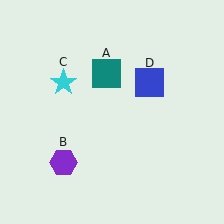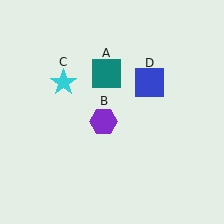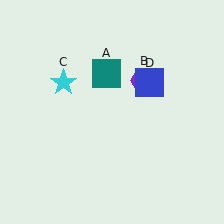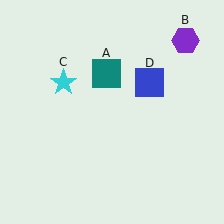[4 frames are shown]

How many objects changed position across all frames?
1 object changed position: purple hexagon (object B).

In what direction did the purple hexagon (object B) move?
The purple hexagon (object B) moved up and to the right.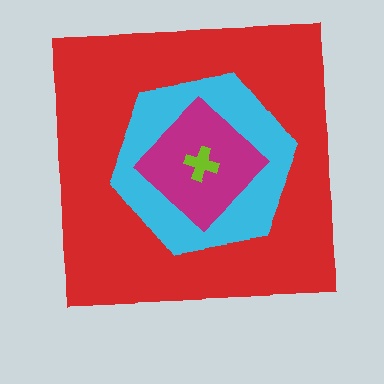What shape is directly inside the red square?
The cyan hexagon.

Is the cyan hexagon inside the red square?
Yes.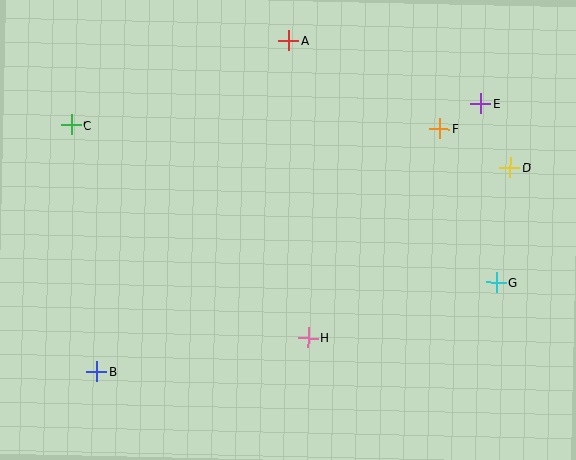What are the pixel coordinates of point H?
Point H is at (308, 338).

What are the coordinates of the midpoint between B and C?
The midpoint between B and C is at (84, 248).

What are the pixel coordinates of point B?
Point B is at (97, 371).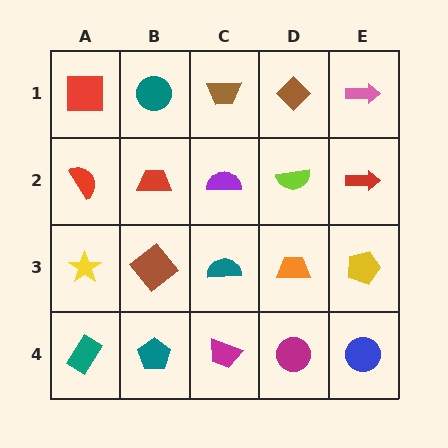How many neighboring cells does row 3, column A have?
3.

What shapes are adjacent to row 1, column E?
A red arrow (row 2, column E), a brown diamond (row 1, column D).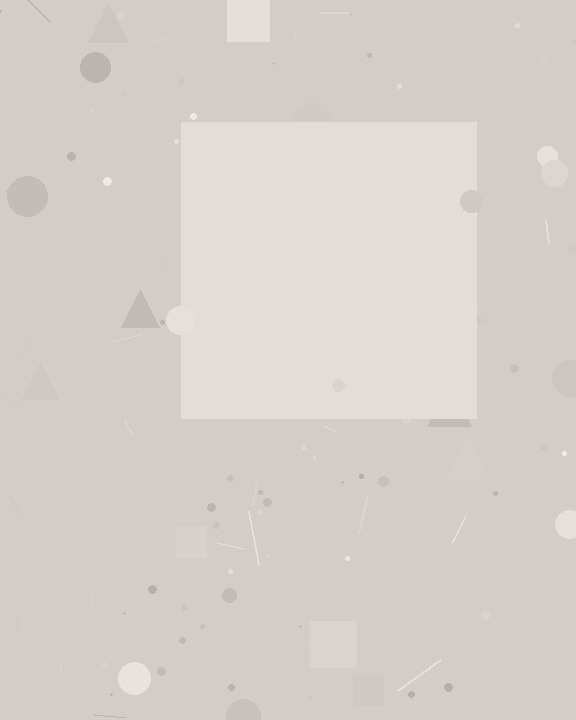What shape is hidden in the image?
A square is hidden in the image.